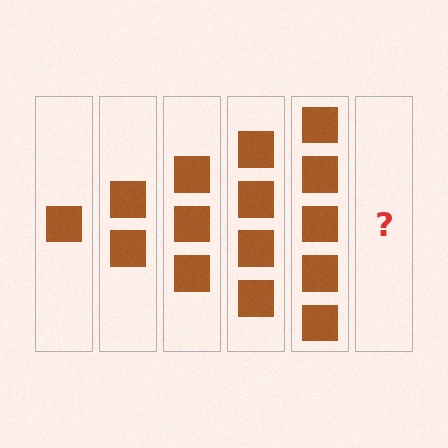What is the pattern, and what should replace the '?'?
The pattern is that each step adds one more square. The '?' should be 6 squares.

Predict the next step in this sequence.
The next step is 6 squares.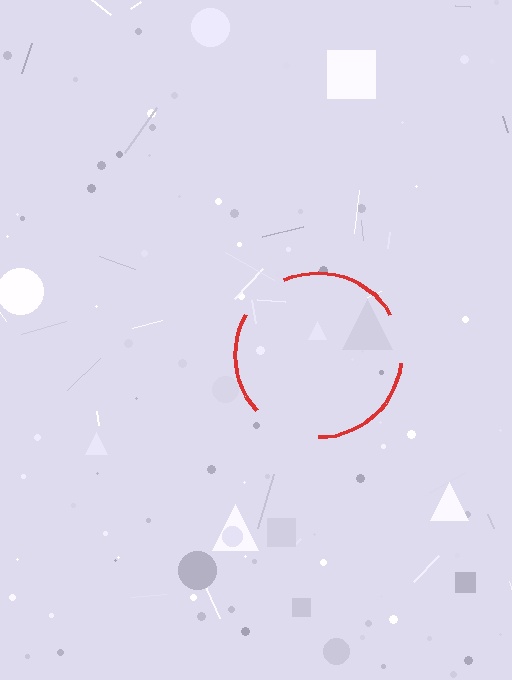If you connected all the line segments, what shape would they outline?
They would outline a circle.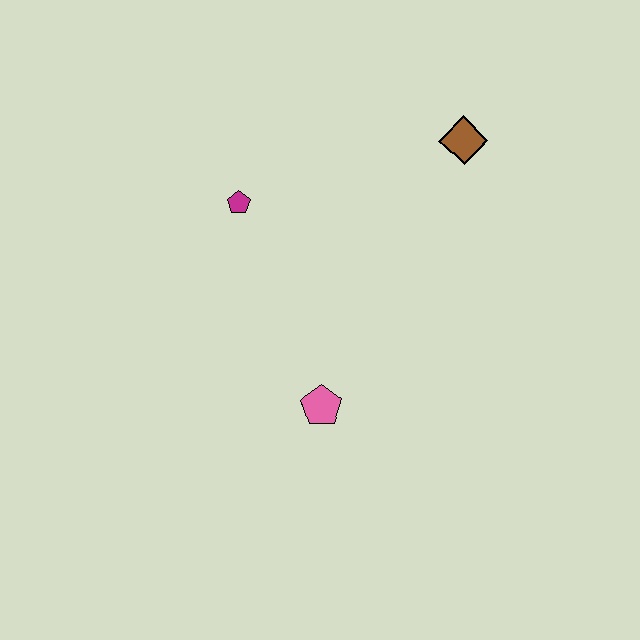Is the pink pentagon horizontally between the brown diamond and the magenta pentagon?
Yes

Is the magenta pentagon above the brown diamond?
No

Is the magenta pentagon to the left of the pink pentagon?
Yes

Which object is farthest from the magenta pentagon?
The brown diamond is farthest from the magenta pentagon.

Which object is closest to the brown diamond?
The magenta pentagon is closest to the brown diamond.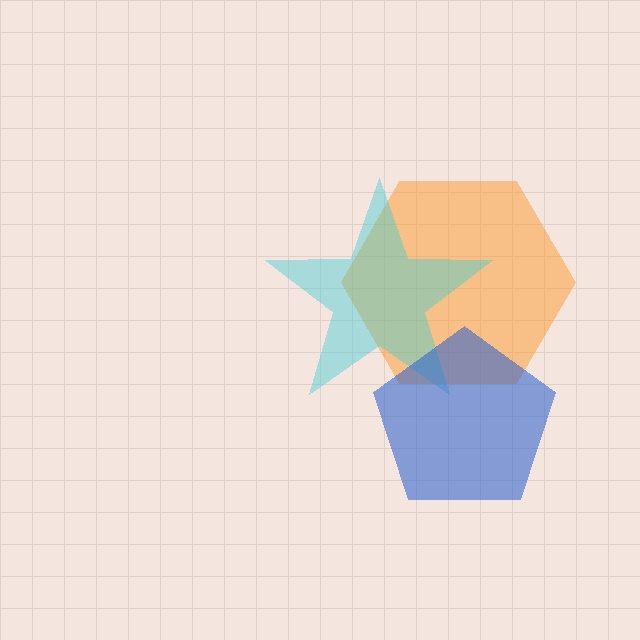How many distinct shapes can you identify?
There are 3 distinct shapes: an orange hexagon, a cyan star, a blue pentagon.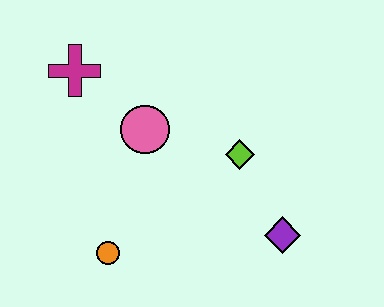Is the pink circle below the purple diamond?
No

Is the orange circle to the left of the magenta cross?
No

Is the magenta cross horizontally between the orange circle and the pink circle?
No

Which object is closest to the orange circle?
The pink circle is closest to the orange circle.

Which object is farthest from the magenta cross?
The purple diamond is farthest from the magenta cross.